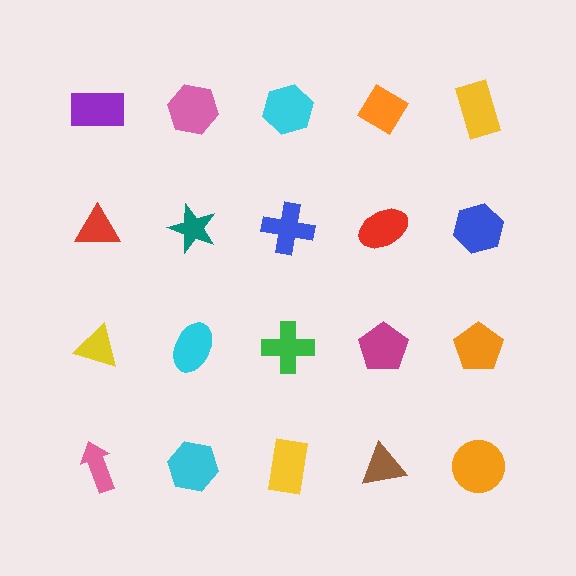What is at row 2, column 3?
A blue cross.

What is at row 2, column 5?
A blue hexagon.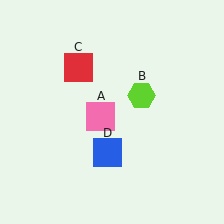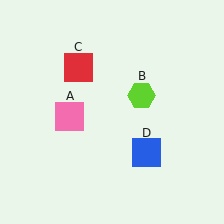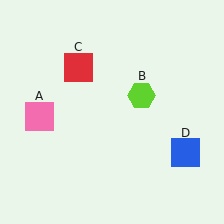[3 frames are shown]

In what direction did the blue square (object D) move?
The blue square (object D) moved right.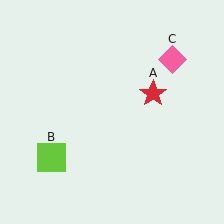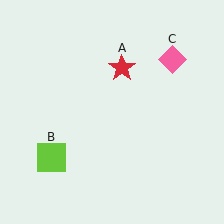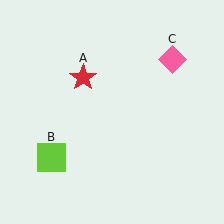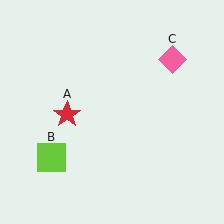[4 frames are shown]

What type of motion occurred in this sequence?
The red star (object A) rotated counterclockwise around the center of the scene.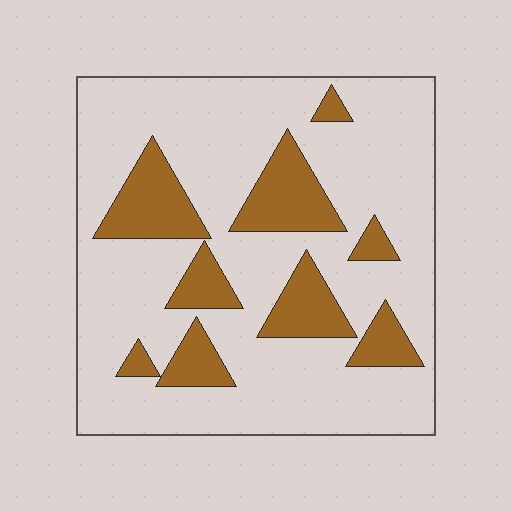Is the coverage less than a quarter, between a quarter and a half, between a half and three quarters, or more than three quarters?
Less than a quarter.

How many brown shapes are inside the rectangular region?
9.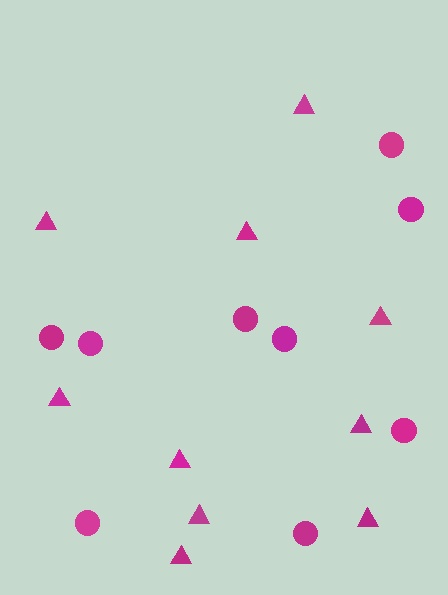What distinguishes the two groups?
There are 2 groups: one group of triangles (10) and one group of circles (9).